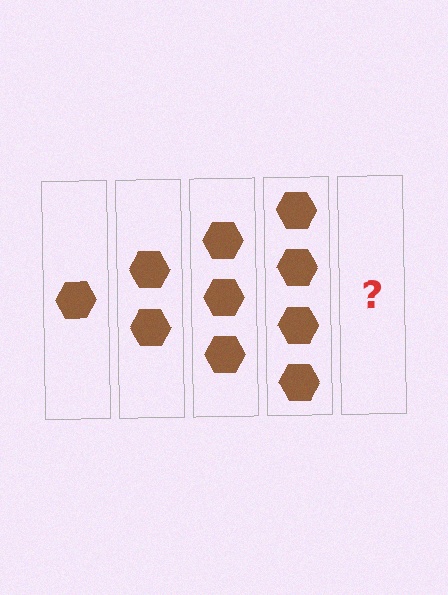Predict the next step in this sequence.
The next step is 5 hexagons.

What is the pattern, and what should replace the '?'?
The pattern is that each step adds one more hexagon. The '?' should be 5 hexagons.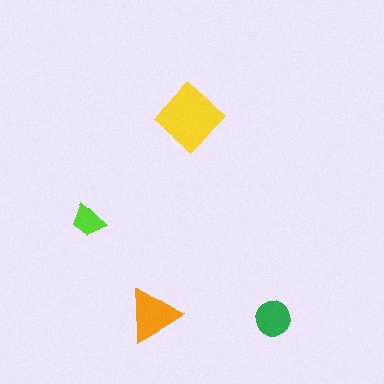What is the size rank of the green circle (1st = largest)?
3rd.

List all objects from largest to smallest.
The yellow diamond, the orange triangle, the green circle, the lime trapezoid.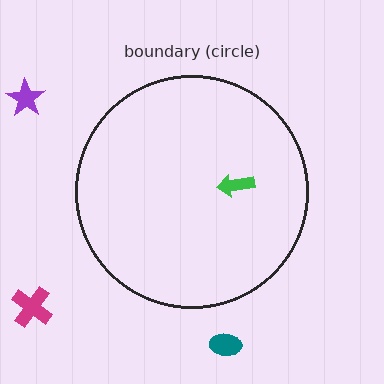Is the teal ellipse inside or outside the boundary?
Outside.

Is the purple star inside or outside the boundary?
Outside.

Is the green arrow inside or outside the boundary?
Inside.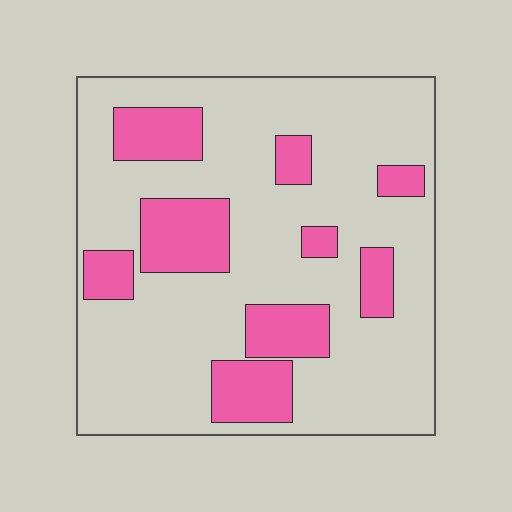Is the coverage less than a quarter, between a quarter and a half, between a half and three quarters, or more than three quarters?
Less than a quarter.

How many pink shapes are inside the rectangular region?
9.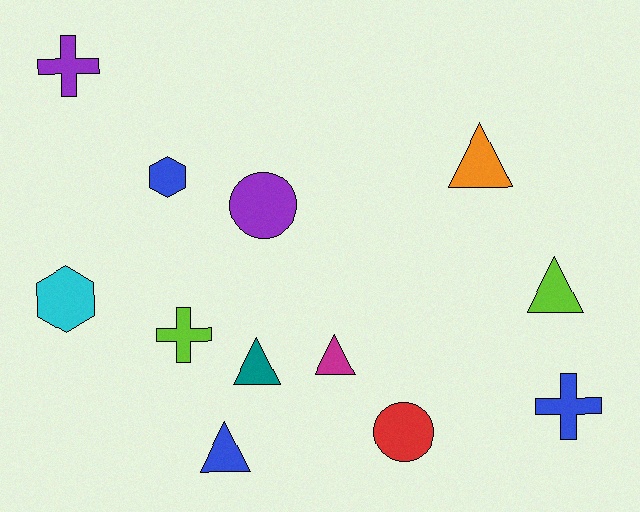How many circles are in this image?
There are 2 circles.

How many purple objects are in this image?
There are 2 purple objects.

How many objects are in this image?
There are 12 objects.